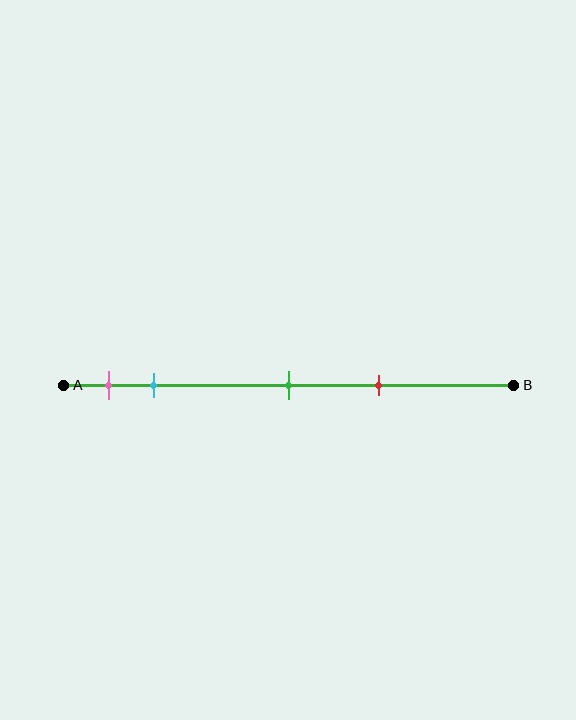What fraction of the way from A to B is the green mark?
The green mark is approximately 50% (0.5) of the way from A to B.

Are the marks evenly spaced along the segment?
No, the marks are not evenly spaced.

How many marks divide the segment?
There are 4 marks dividing the segment.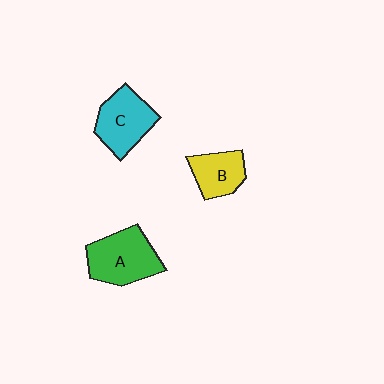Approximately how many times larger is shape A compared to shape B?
Approximately 1.6 times.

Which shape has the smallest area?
Shape B (yellow).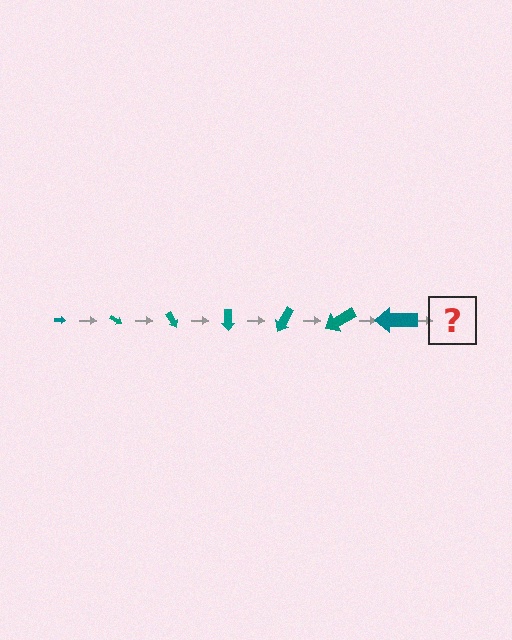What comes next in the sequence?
The next element should be an arrow, larger than the previous one and rotated 210 degrees from the start.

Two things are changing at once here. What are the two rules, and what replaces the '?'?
The two rules are that the arrow grows larger each step and it rotates 30 degrees each step. The '?' should be an arrow, larger than the previous one and rotated 210 degrees from the start.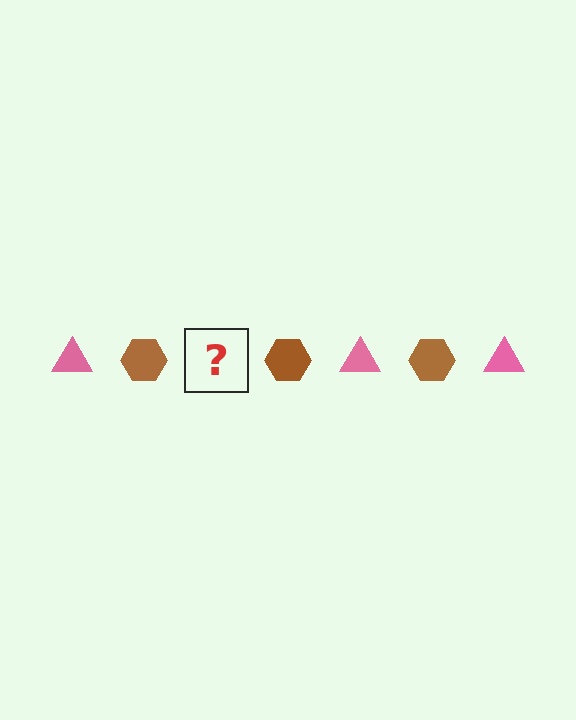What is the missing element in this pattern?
The missing element is a pink triangle.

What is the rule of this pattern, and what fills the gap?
The rule is that the pattern alternates between pink triangle and brown hexagon. The gap should be filled with a pink triangle.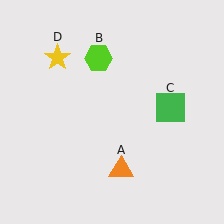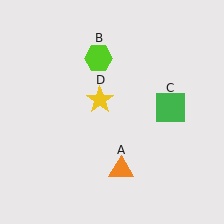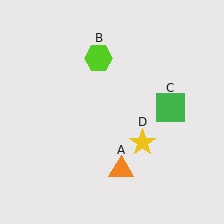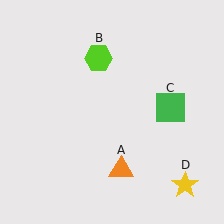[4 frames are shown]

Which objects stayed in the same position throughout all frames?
Orange triangle (object A) and lime hexagon (object B) and green square (object C) remained stationary.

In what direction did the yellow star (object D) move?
The yellow star (object D) moved down and to the right.